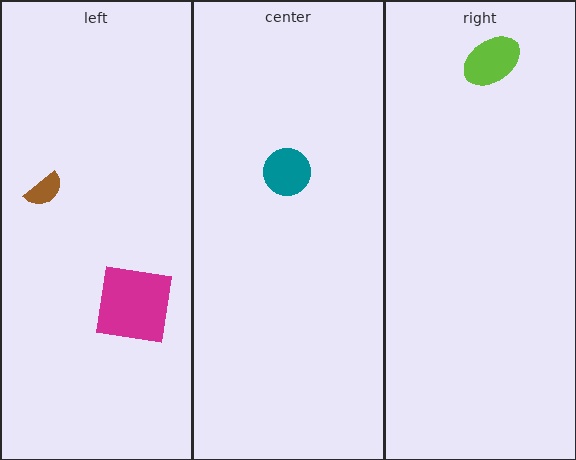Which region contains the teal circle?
The center region.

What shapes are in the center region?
The teal circle.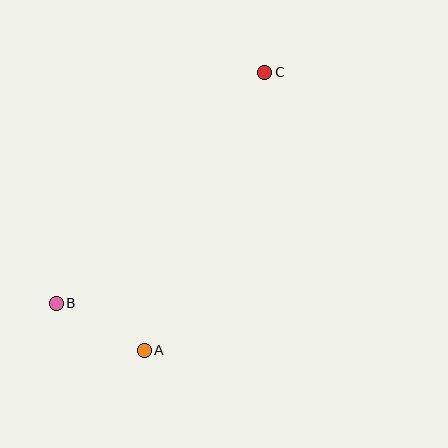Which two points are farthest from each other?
Points B and C are farthest from each other.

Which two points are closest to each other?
Points A and B are closest to each other.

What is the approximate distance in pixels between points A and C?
The distance between A and C is approximately 303 pixels.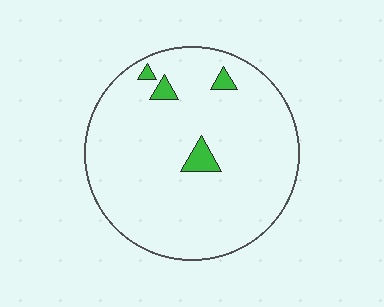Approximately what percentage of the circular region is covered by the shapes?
Approximately 5%.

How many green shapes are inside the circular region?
4.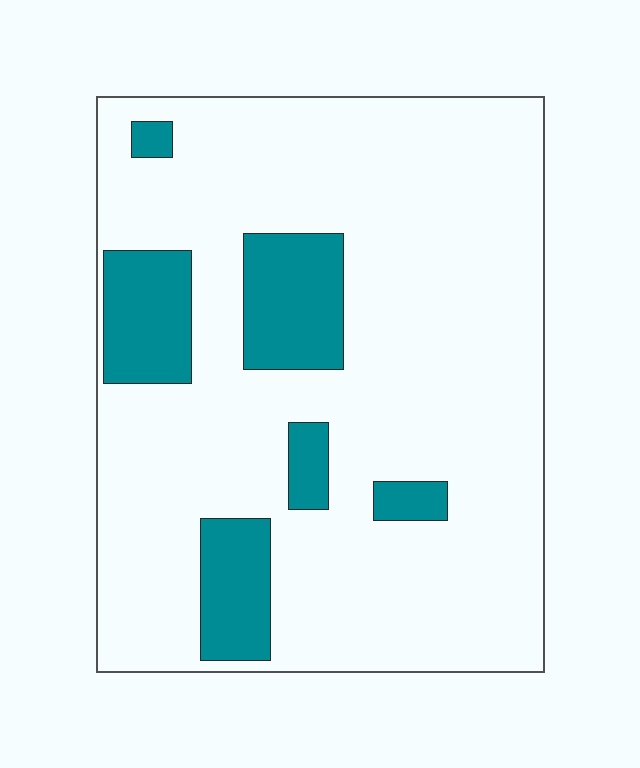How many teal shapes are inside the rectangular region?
6.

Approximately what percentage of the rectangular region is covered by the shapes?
Approximately 15%.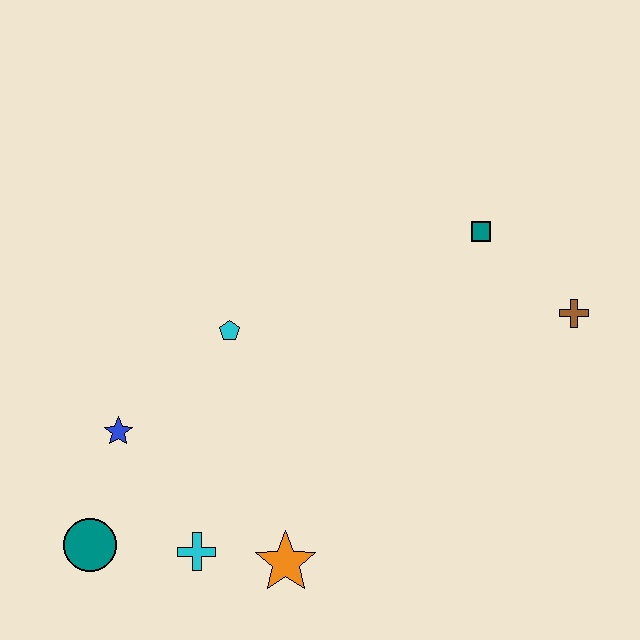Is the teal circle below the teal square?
Yes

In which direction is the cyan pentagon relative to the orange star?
The cyan pentagon is above the orange star.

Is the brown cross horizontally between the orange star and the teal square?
No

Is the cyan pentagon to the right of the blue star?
Yes